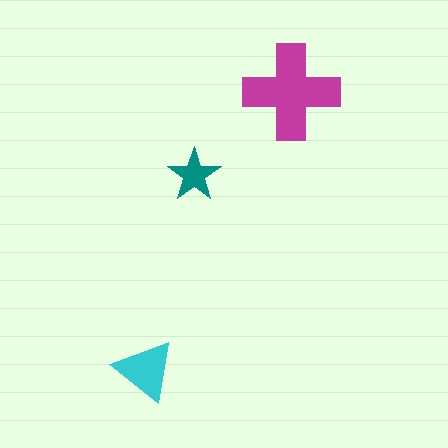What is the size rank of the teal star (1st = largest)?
3rd.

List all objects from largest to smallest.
The magenta cross, the cyan triangle, the teal star.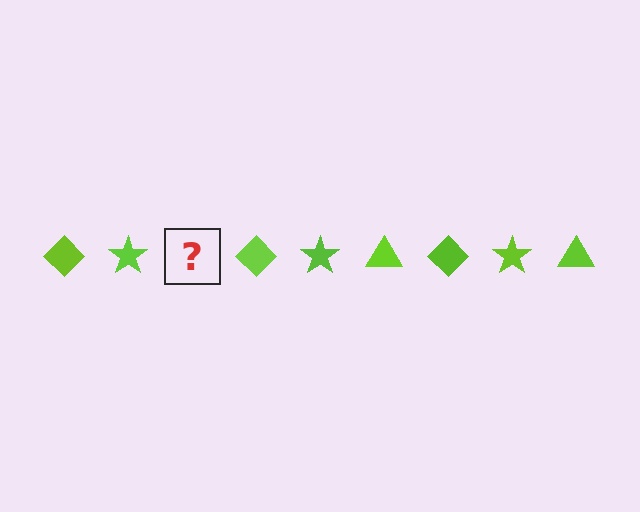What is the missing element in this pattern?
The missing element is a lime triangle.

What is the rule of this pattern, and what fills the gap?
The rule is that the pattern cycles through diamond, star, triangle shapes in lime. The gap should be filled with a lime triangle.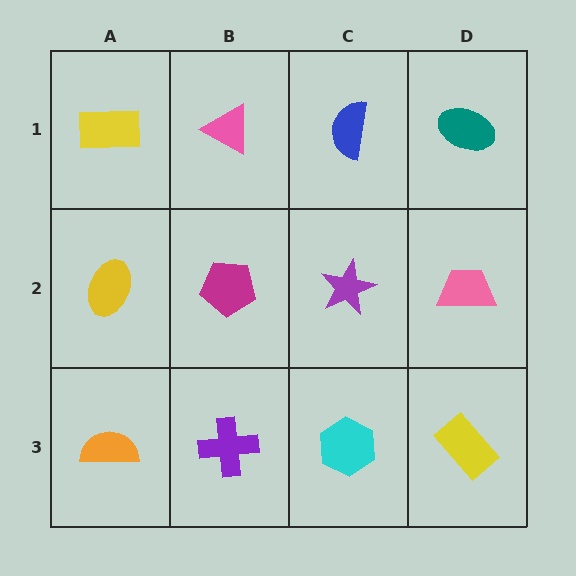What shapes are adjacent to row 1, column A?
A yellow ellipse (row 2, column A), a pink triangle (row 1, column B).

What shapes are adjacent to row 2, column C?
A blue semicircle (row 1, column C), a cyan hexagon (row 3, column C), a magenta pentagon (row 2, column B), a pink trapezoid (row 2, column D).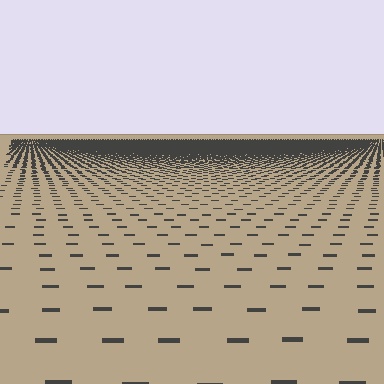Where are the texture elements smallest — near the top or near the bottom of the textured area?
Near the top.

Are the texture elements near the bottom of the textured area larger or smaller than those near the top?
Larger. Near the bottom, elements are closer to the viewer and appear at a bigger on-screen size.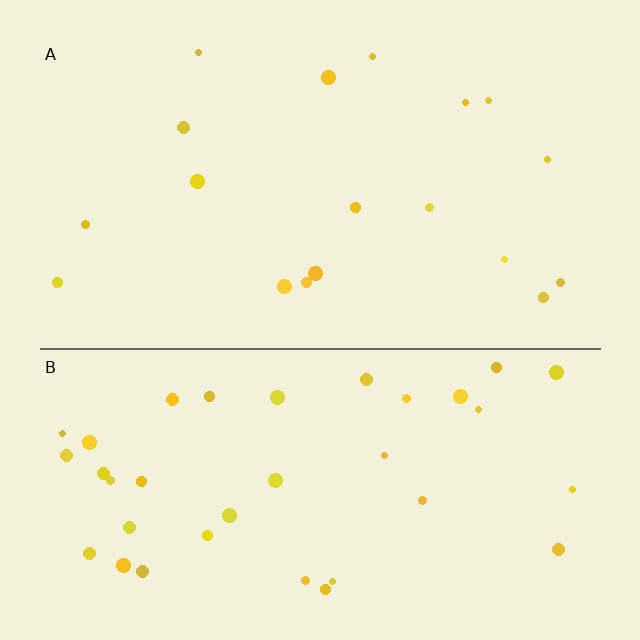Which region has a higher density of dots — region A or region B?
B (the bottom).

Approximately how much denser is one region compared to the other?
Approximately 2.0× — region B over region A.